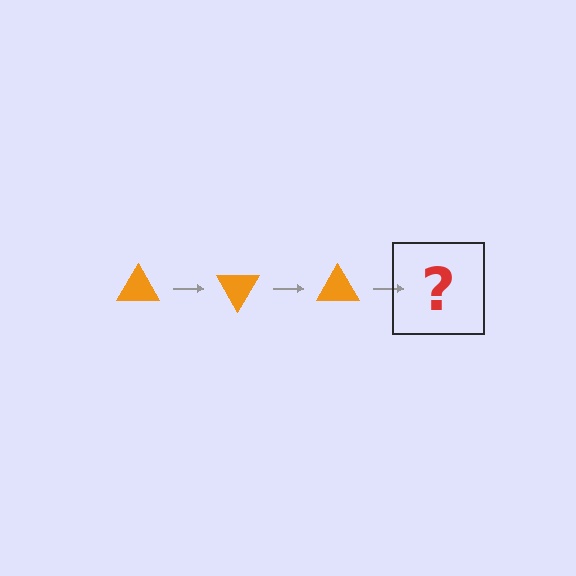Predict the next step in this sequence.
The next step is an orange triangle rotated 180 degrees.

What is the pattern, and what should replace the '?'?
The pattern is that the triangle rotates 60 degrees each step. The '?' should be an orange triangle rotated 180 degrees.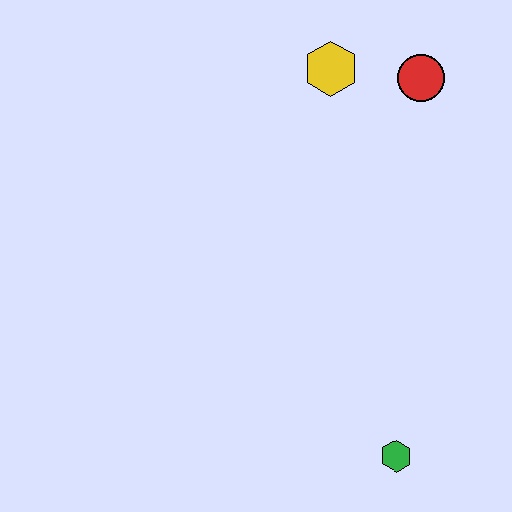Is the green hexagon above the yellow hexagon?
No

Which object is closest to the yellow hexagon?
The red circle is closest to the yellow hexagon.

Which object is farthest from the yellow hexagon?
The green hexagon is farthest from the yellow hexagon.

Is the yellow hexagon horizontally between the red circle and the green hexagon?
No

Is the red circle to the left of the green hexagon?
No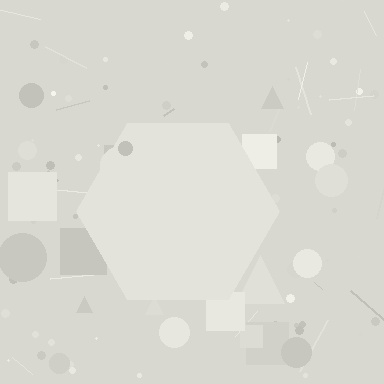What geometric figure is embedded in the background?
A hexagon is embedded in the background.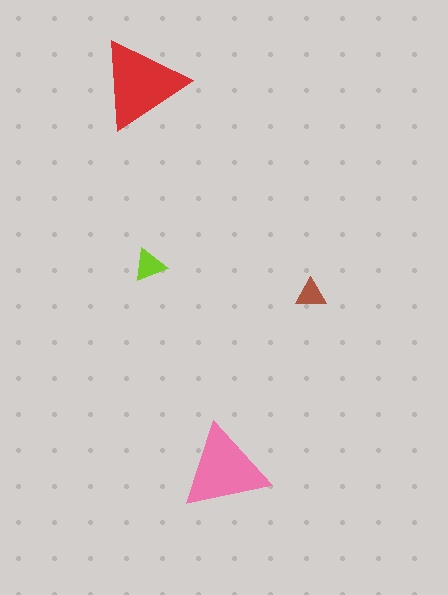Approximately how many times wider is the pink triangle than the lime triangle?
About 2.5 times wider.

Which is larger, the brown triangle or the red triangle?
The red one.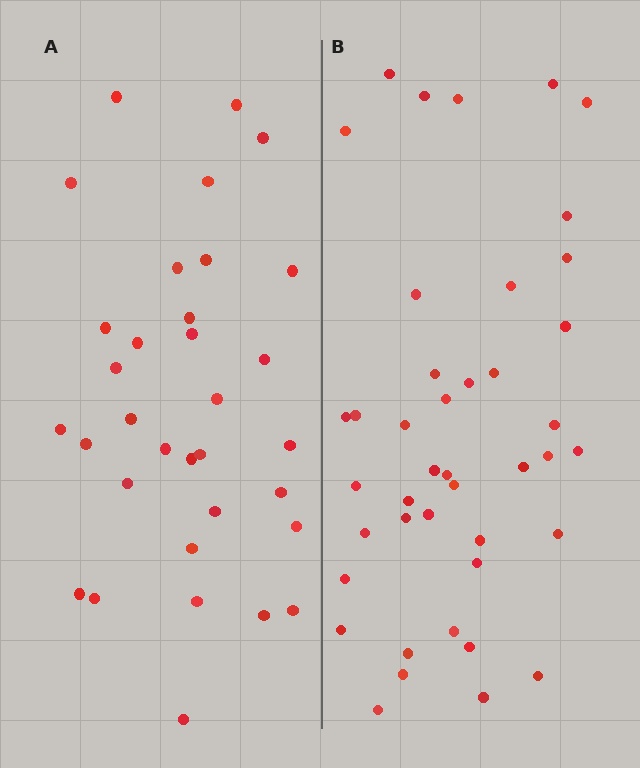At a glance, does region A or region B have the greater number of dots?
Region B (the right region) has more dots.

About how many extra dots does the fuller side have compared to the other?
Region B has roughly 8 or so more dots than region A.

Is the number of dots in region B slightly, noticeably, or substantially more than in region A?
Region B has noticeably more, but not dramatically so. The ratio is roughly 1.3 to 1.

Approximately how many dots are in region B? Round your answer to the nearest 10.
About 40 dots. (The exact count is 42, which rounds to 40.)